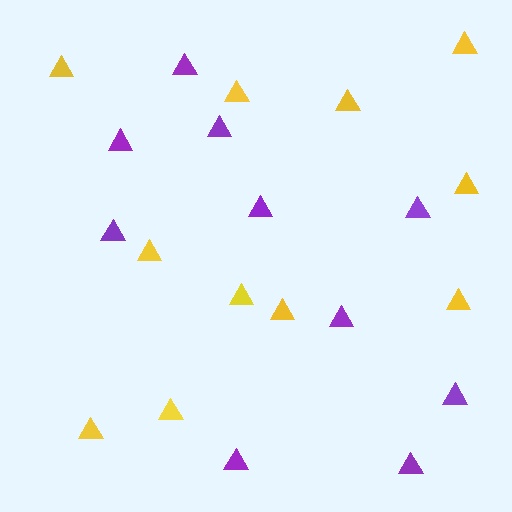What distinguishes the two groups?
There are 2 groups: one group of yellow triangles (11) and one group of purple triangles (10).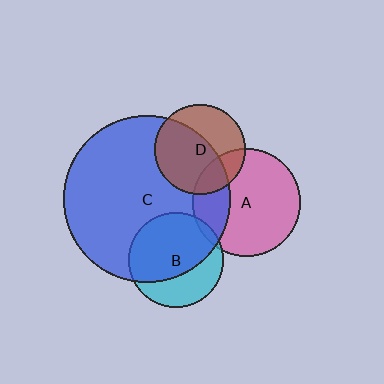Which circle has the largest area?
Circle C (blue).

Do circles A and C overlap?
Yes.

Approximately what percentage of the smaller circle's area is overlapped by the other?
Approximately 25%.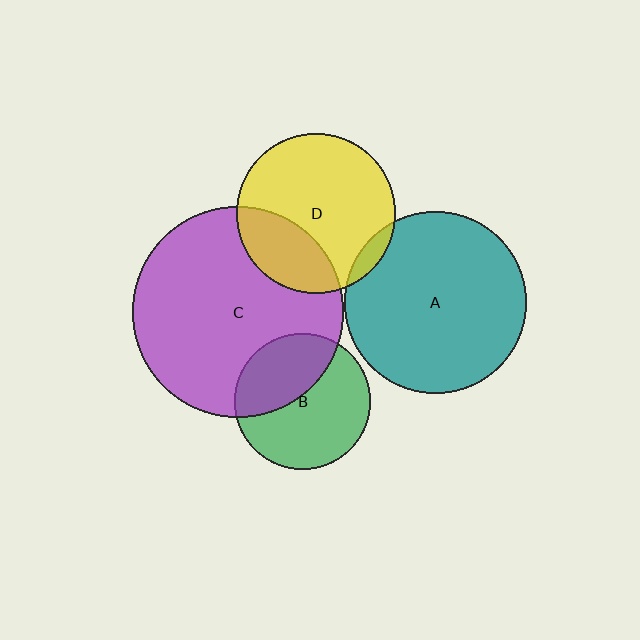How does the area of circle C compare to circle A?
Approximately 1.3 times.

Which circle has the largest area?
Circle C (purple).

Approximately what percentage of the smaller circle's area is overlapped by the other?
Approximately 5%.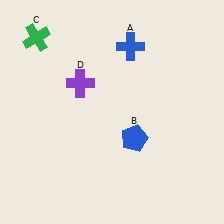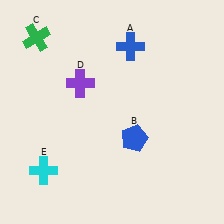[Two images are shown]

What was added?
A cyan cross (E) was added in Image 2.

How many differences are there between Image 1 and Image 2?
There is 1 difference between the two images.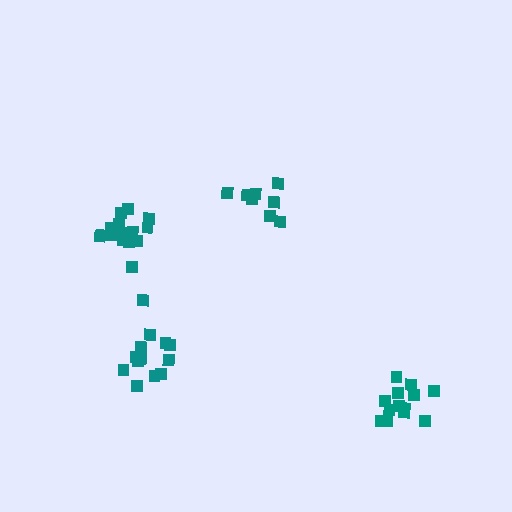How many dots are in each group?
Group 1: 14 dots, Group 2: 15 dots, Group 3: 13 dots, Group 4: 9 dots (51 total).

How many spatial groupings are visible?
There are 4 spatial groupings.